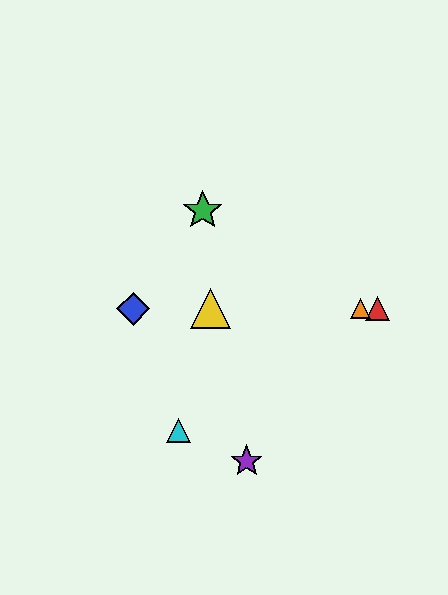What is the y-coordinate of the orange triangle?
The orange triangle is at y≈309.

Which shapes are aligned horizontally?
The red triangle, the blue diamond, the yellow triangle, the orange triangle are aligned horizontally.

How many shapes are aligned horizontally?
4 shapes (the red triangle, the blue diamond, the yellow triangle, the orange triangle) are aligned horizontally.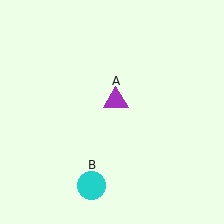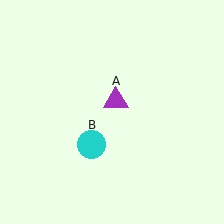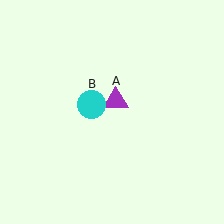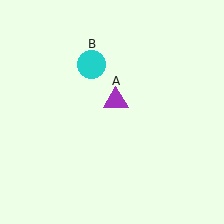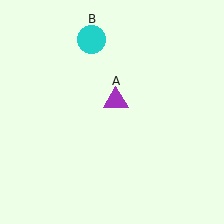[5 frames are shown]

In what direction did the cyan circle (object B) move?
The cyan circle (object B) moved up.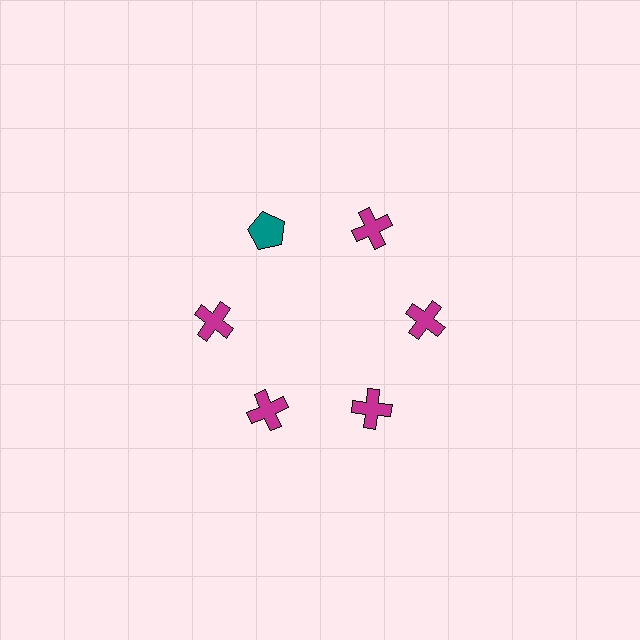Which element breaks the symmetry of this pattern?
The teal pentagon at roughly the 11 o'clock position breaks the symmetry. All other shapes are magenta crosses.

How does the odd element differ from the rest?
It differs in both color (teal instead of magenta) and shape (pentagon instead of cross).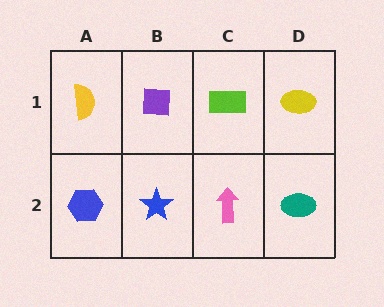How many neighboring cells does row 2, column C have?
3.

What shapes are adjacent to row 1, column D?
A teal ellipse (row 2, column D), a lime rectangle (row 1, column C).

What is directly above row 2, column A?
A yellow semicircle.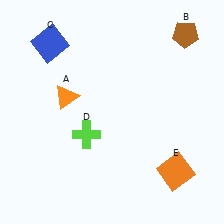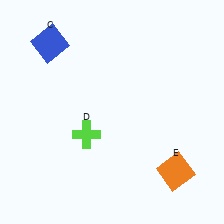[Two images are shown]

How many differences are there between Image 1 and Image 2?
There are 2 differences between the two images.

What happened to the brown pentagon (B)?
The brown pentagon (B) was removed in Image 2. It was in the top-right area of Image 1.